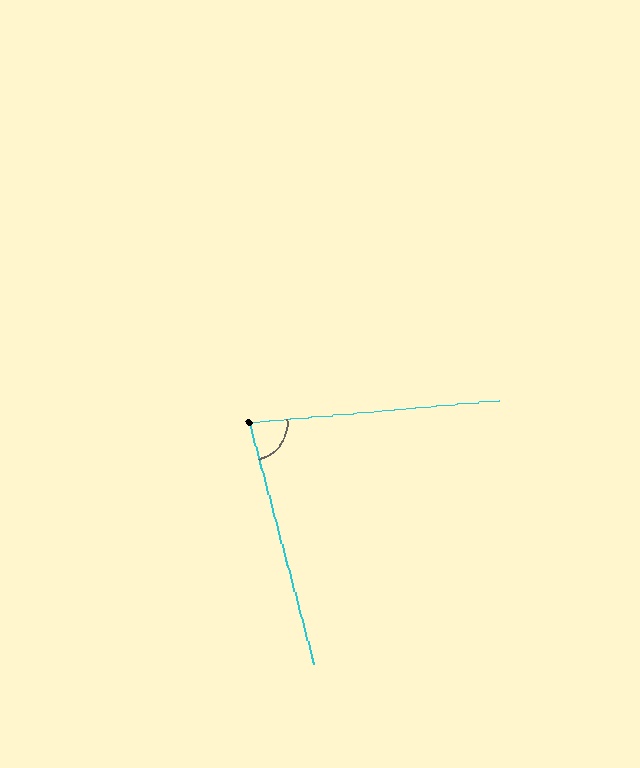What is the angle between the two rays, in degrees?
Approximately 80 degrees.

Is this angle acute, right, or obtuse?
It is acute.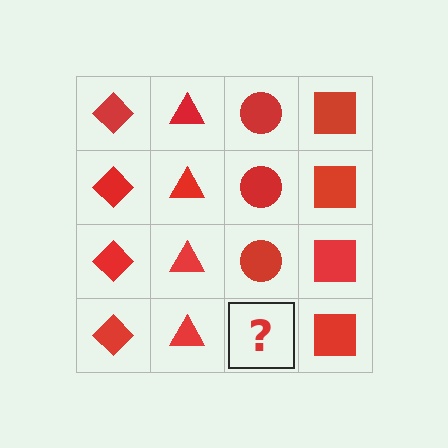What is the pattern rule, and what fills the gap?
The rule is that each column has a consistent shape. The gap should be filled with a red circle.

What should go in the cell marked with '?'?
The missing cell should contain a red circle.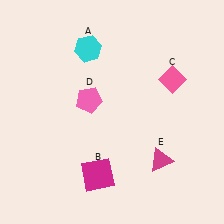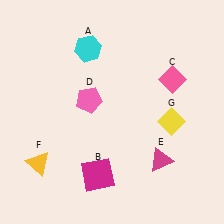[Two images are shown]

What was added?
A yellow triangle (F), a yellow diamond (G) were added in Image 2.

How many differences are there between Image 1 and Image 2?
There are 2 differences between the two images.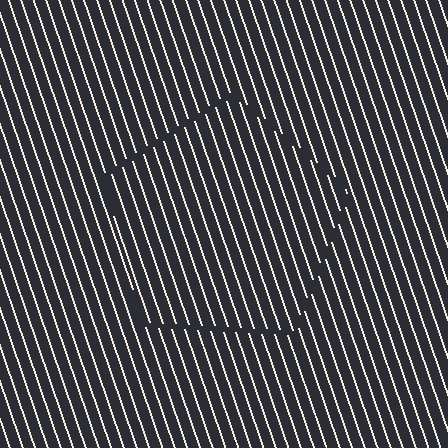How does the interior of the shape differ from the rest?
The interior of the shape contains the same grating, shifted by half a period — the contour is defined by the phase discontinuity where line-ends from the inner and outer gratings abut.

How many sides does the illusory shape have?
5 sides — the line-ends trace a pentagon.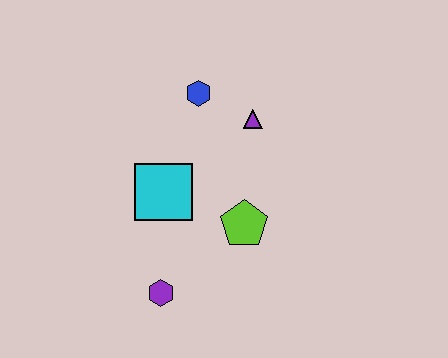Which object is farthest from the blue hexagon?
The purple hexagon is farthest from the blue hexagon.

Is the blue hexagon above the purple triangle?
Yes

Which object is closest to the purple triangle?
The blue hexagon is closest to the purple triangle.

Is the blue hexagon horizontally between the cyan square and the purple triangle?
Yes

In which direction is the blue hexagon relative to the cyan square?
The blue hexagon is above the cyan square.